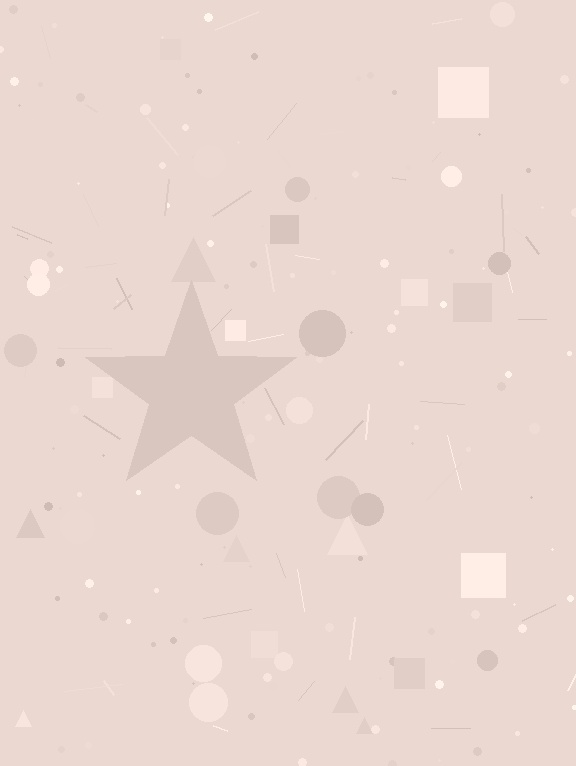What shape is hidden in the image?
A star is hidden in the image.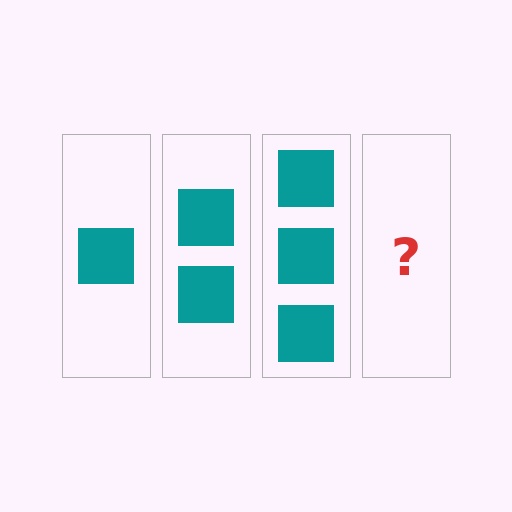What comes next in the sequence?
The next element should be 4 squares.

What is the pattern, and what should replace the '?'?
The pattern is that each step adds one more square. The '?' should be 4 squares.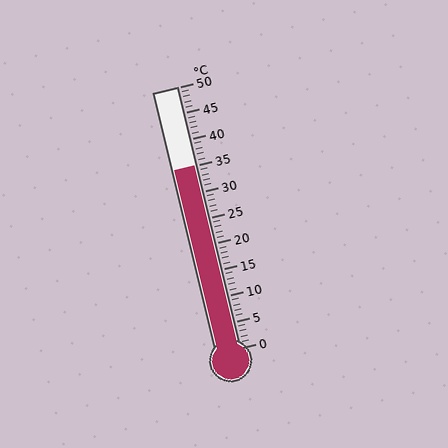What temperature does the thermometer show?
The thermometer shows approximately 35°C.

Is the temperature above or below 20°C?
The temperature is above 20°C.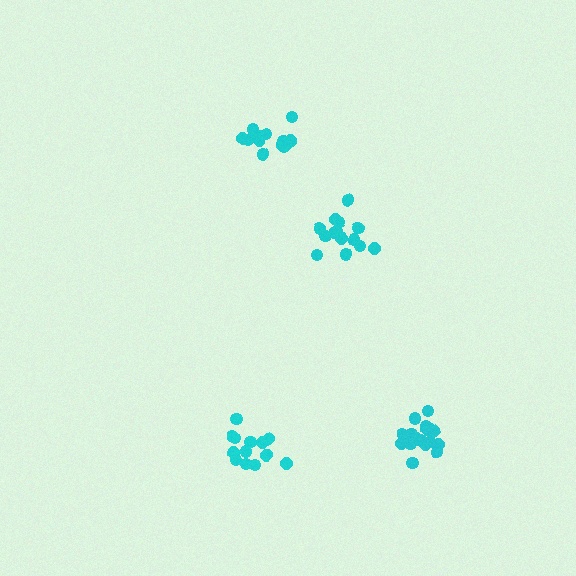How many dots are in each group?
Group 1: 18 dots, Group 2: 14 dots, Group 3: 13 dots, Group 4: 16 dots (61 total).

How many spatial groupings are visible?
There are 4 spatial groupings.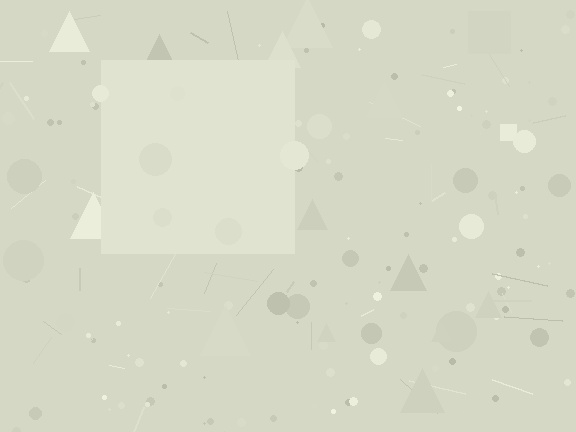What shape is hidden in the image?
A square is hidden in the image.